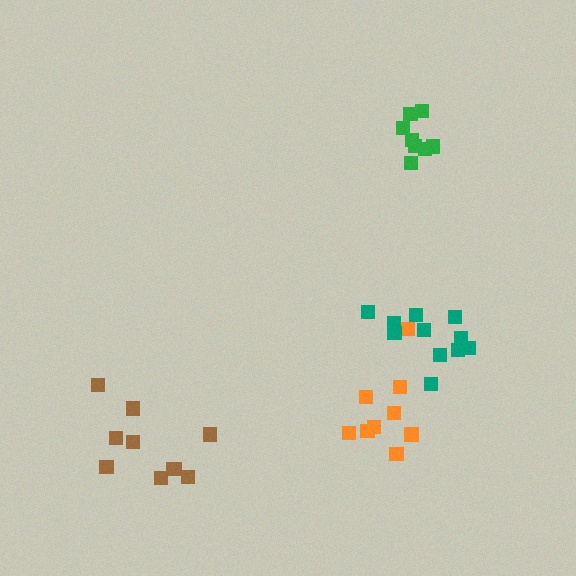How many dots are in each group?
Group 1: 9 dots, Group 2: 10 dots, Group 3: 11 dots, Group 4: 8 dots (38 total).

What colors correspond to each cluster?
The clusters are colored: orange, brown, teal, green.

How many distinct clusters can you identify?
There are 4 distinct clusters.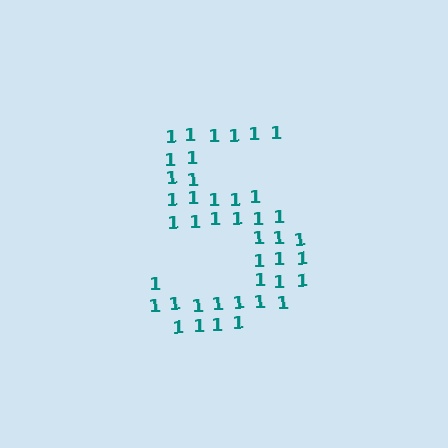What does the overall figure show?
The overall figure shows the digit 5.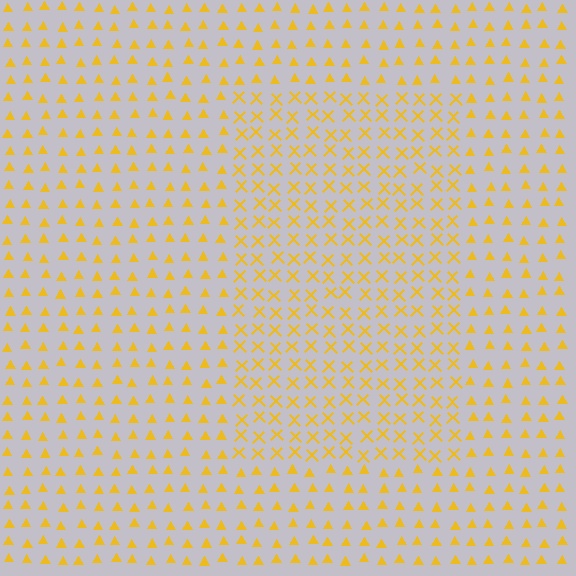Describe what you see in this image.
The image is filled with small yellow elements arranged in a uniform grid. A rectangle-shaped region contains X marks, while the surrounding area contains triangles. The boundary is defined purely by the change in element shape.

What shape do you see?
I see a rectangle.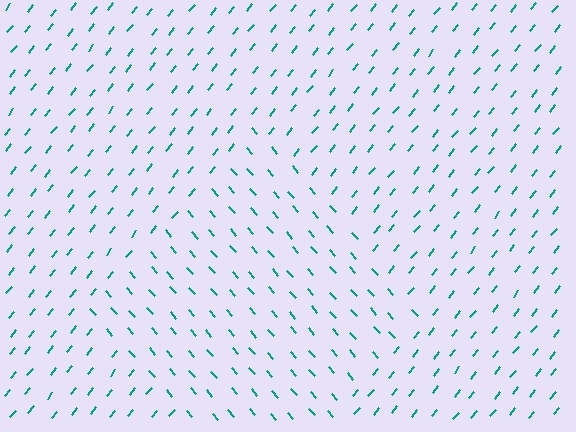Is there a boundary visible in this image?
Yes, there is a texture boundary formed by a change in line orientation.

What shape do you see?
I see a diamond.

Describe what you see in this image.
The image is filled with small teal line segments. A diamond region in the image has lines oriented differently from the surrounding lines, creating a visible texture boundary.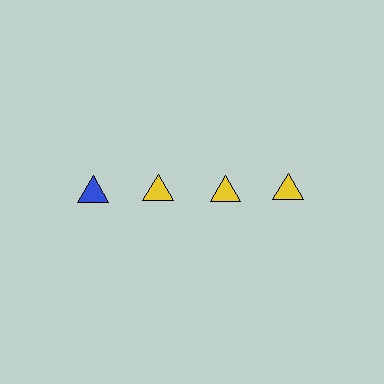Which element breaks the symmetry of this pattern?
The blue triangle in the top row, leftmost column breaks the symmetry. All other shapes are yellow triangles.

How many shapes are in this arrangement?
There are 4 shapes arranged in a grid pattern.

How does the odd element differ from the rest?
It has a different color: blue instead of yellow.